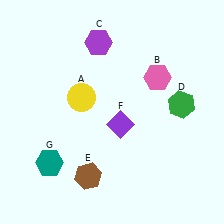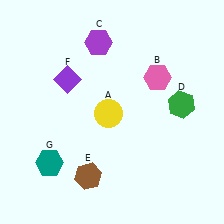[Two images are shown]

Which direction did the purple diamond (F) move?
The purple diamond (F) moved left.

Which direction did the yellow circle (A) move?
The yellow circle (A) moved right.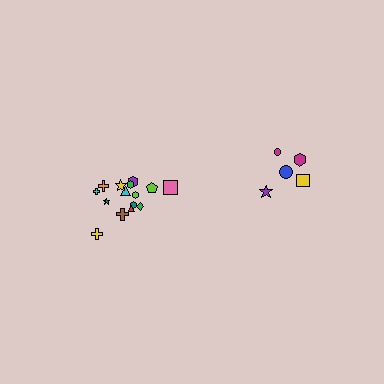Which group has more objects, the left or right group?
The left group.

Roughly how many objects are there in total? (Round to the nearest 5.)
Roughly 20 objects in total.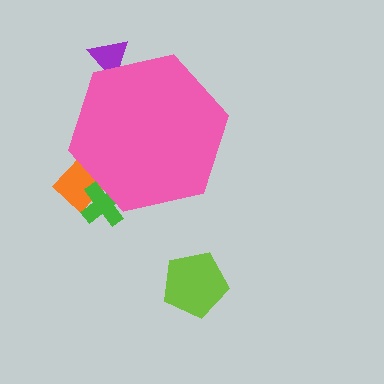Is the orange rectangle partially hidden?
Yes, the orange rectangle is partially hidden behind the pink hexagon.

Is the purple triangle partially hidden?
Yes, the purple triangle is partially hidden behind the pink hexagon.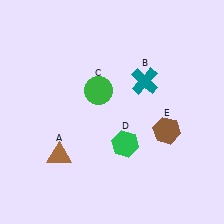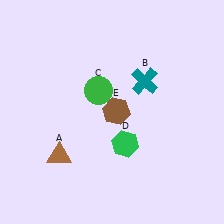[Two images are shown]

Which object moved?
The brown hexagon (E) moved left.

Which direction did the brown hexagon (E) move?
The brown hexagon (E) moved left.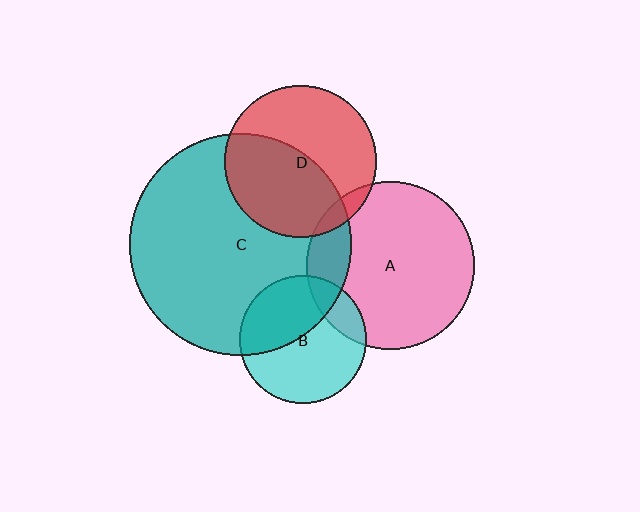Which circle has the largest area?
Circle C (teal).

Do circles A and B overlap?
Yes.